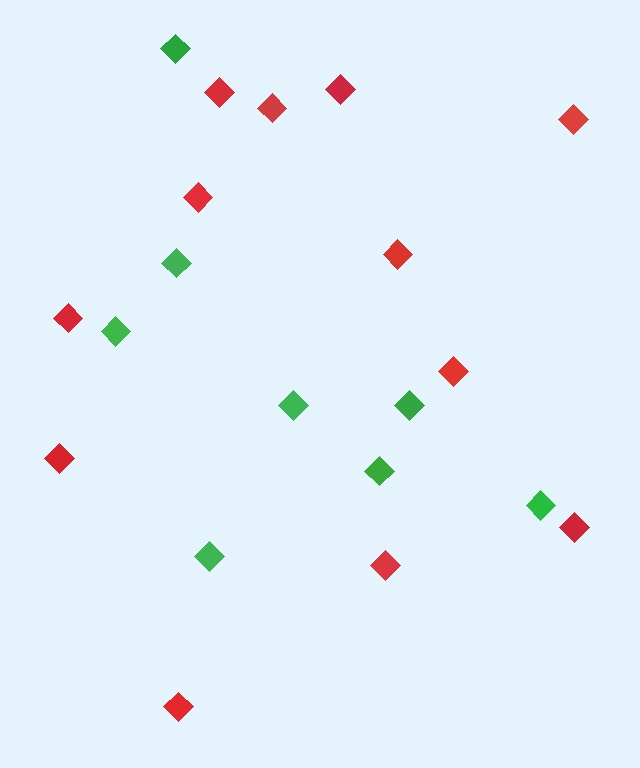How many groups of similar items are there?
There are 2 groups: one group of green diamonds (8) and one group of red diamonds (12).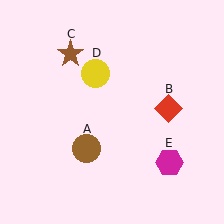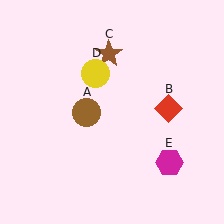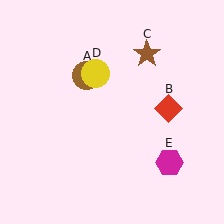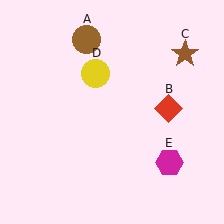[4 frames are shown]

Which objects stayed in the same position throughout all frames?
Red diamond (object B) and yellow circle (object D) and magenta hexagon (object E) remained stationary.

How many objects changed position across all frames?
2 objects changed position: brown circle (object A), brown star (object C).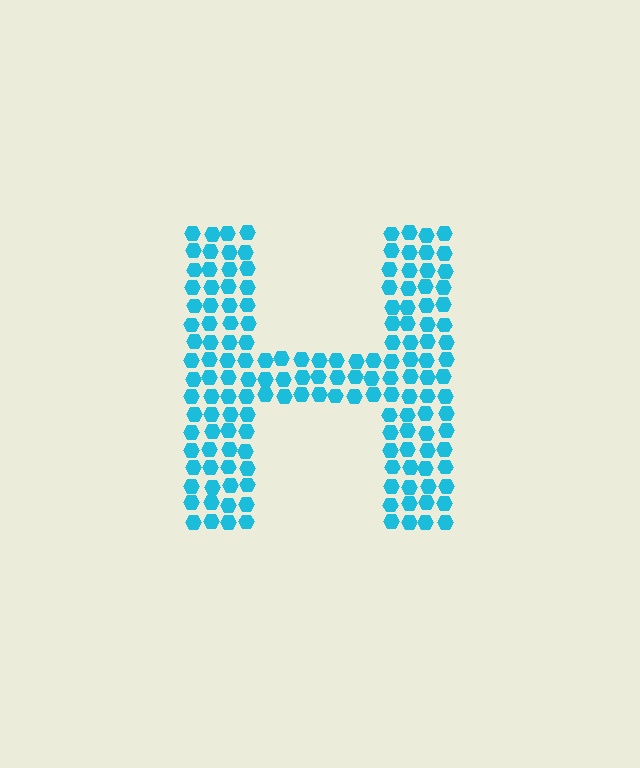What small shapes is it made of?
It is made of small hexagons.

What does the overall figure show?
The overall figure shows the letter H.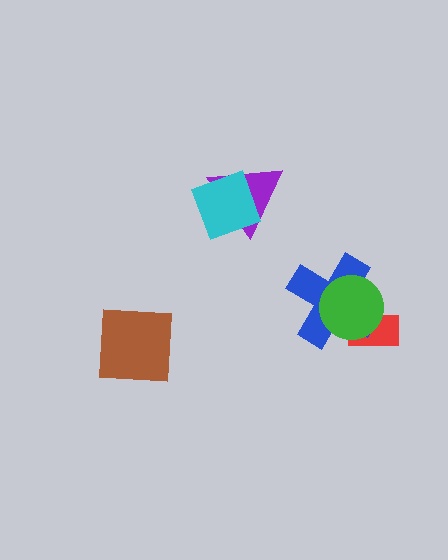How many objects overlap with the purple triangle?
1 object overlaps with the purple triangle.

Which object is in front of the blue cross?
The green circle is in front of the blue cross.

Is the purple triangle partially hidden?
Yes, it is partially covered by another shape.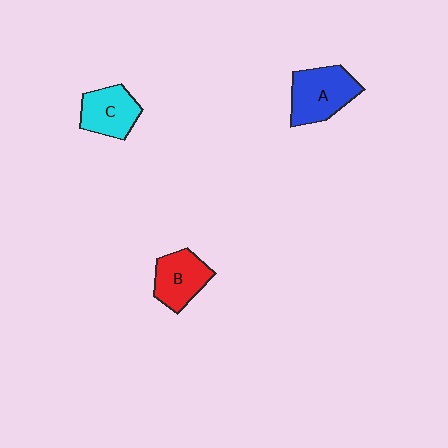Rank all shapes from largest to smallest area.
From largest to smallest: A (blue), B (red), C (cyan).